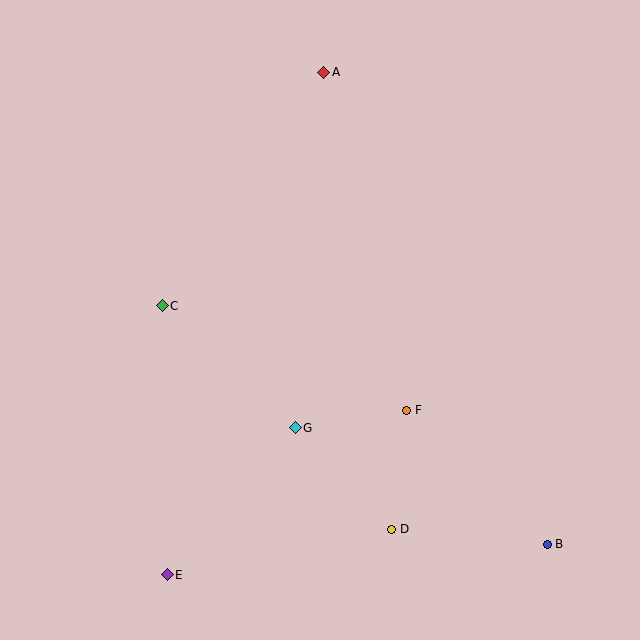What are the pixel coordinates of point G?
Point G is at (295, 428).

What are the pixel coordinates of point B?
Point B is at (547, 544).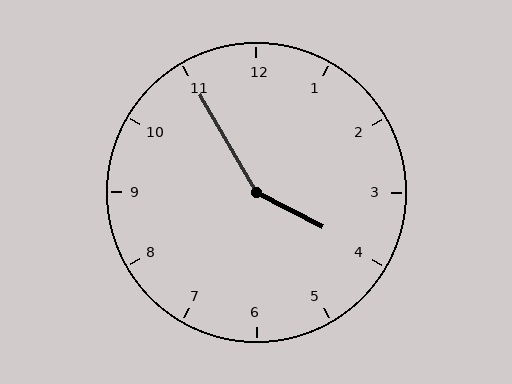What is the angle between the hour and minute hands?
Approximately 148 degrees.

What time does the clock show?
3:55.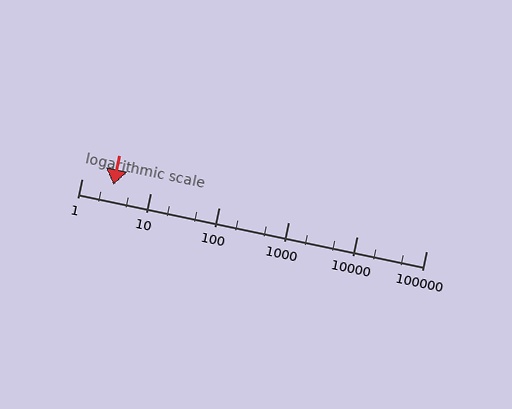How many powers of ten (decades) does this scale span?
The scale spans 5 decades, from 1 to 100000.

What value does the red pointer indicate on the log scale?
The pointer indicates approximately 2.9.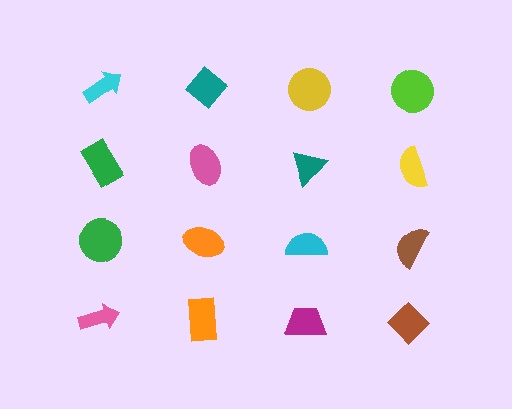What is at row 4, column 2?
An orange rectangle.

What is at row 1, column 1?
A cyan arrow.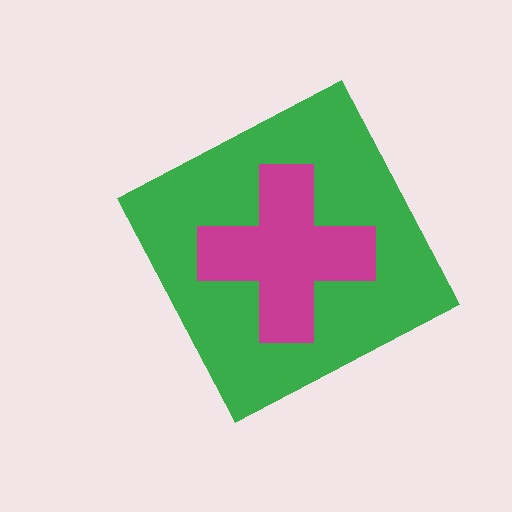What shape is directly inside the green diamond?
The magenta cross.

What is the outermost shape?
The green diamond.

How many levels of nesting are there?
2.